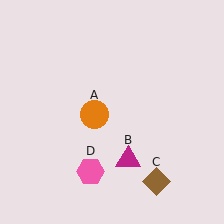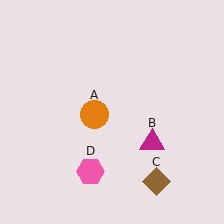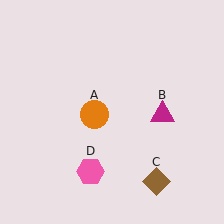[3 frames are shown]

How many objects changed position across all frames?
1 object changed position: magenta triangle (object B).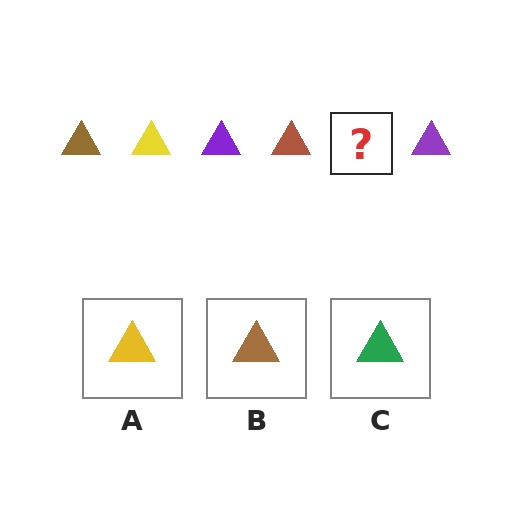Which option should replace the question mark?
Option A.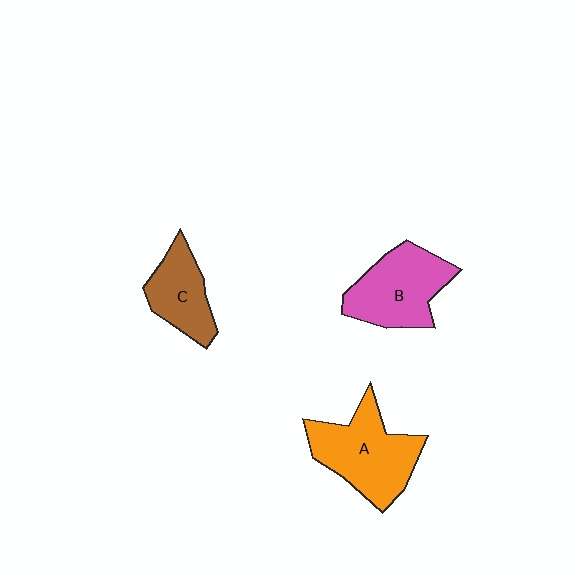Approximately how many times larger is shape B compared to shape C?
Approximately 1.4 times.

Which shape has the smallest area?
Shape C (brown).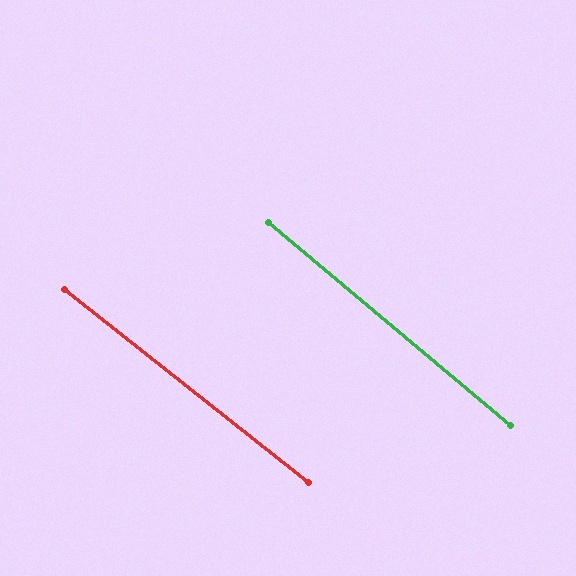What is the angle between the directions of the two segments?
Approximately 2 degrees.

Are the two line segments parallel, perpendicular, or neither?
Parallel — their directions differ by only 1.6°.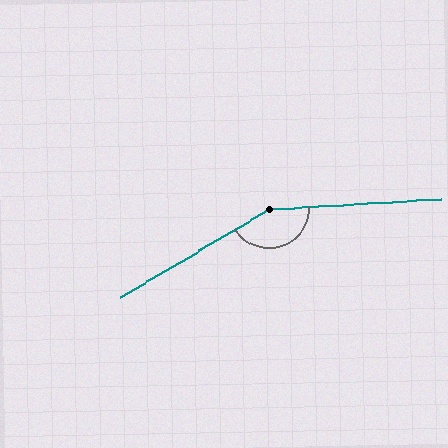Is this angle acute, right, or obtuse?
It is obtuse.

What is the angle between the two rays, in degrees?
Approximately 153 degrees.